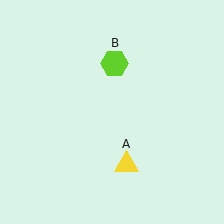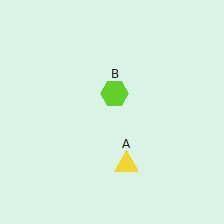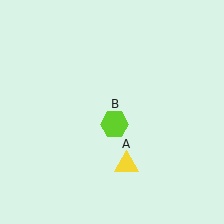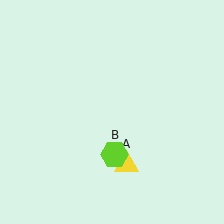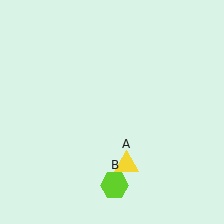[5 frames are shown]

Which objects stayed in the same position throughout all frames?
Yellow triangle (object A) remained stationary.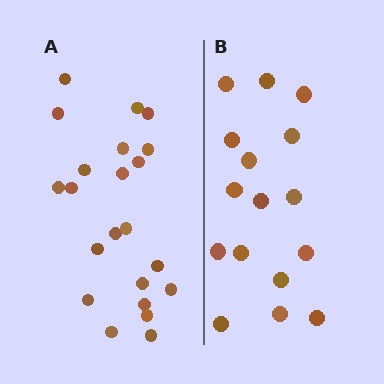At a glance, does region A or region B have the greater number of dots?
Region A (the left region) has more dots.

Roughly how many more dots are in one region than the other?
Region A has about 6 more dots than region B.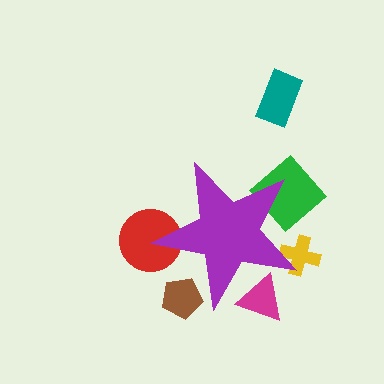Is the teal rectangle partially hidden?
No, the teal rectangle is fully visible.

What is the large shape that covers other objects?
A purple star.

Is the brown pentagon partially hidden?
Yes, the brown pentagon is partially hidden behind the purple star.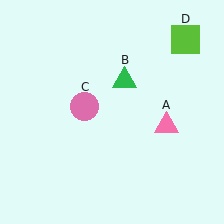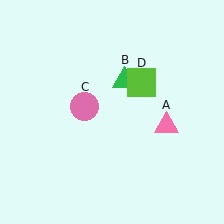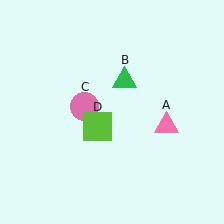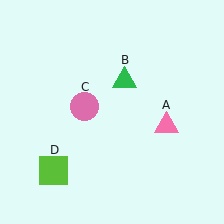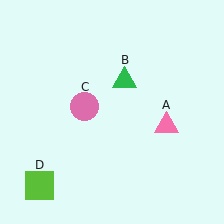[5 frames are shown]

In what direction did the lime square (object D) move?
The lime square (object D) moved down and to the left.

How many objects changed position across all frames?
1 object changed position: lime square (object D).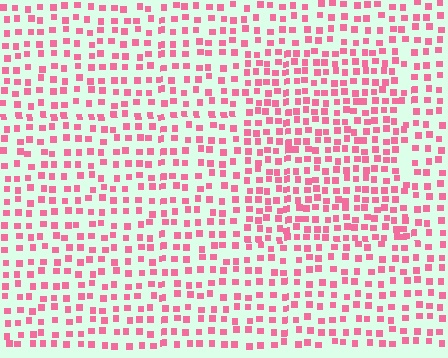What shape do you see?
I see a rectangle.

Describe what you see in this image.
The image contains small pink elements arranged at two different densities. A rectangle-shaped region is visible where the elements are more densely packed than the surrounding area.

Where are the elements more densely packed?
The elements are more densely packed inside the rectangle boundary.